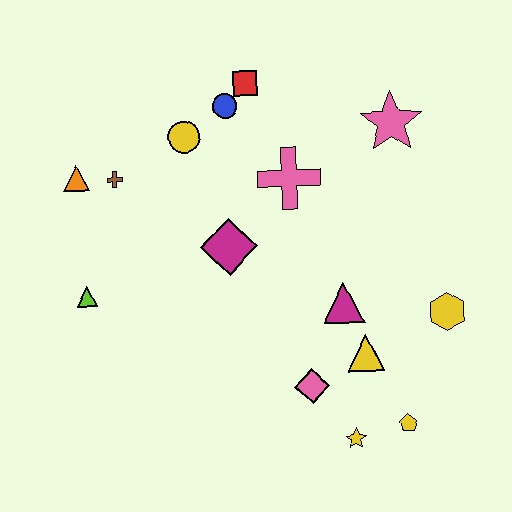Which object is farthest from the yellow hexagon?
The orange triangle is farthest from the yellow hexagon.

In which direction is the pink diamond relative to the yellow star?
The pink diamond is above the yellow star.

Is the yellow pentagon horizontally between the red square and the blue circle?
No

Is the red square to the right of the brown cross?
Yes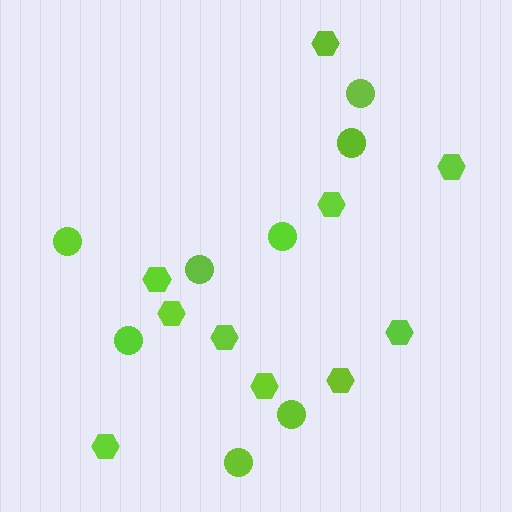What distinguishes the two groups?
There are 2 groups: one group of hexagons (10) and one group of circles (8).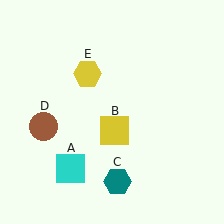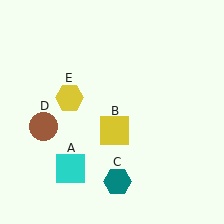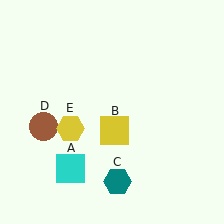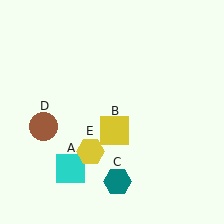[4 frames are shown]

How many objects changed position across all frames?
1 object changed position: yellow hexagon (object E).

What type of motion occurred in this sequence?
The yellow hexagon (object E) rotated counterclockwise around the center of the scene.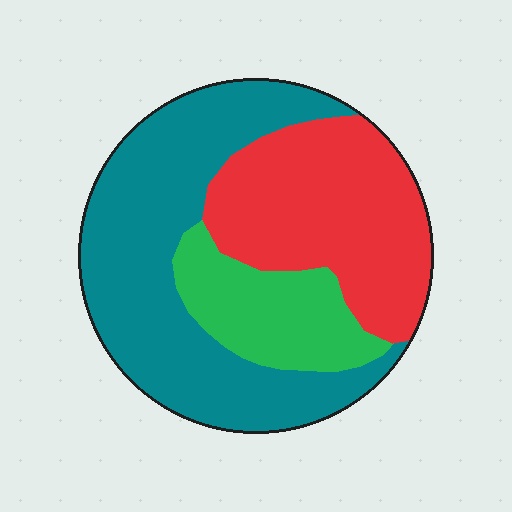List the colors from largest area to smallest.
From largest to smallest: teal, red, green.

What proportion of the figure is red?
Red covers 34% of the figure.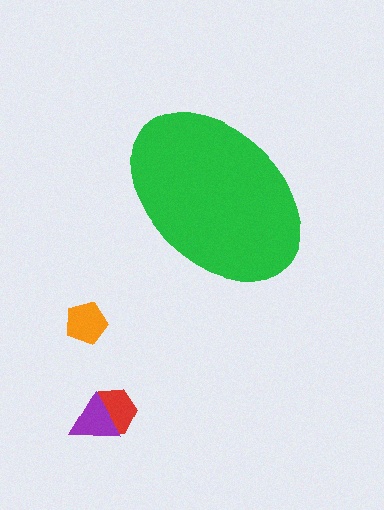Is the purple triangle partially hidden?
No, the purple triangle is fully visible.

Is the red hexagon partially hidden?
No, the red hexagon is fully visible.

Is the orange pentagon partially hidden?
No, the orange pentagon is fully visible.